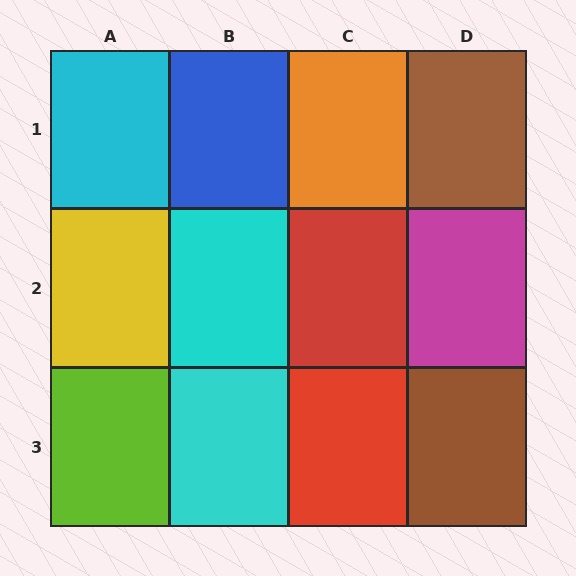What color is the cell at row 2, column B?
Cyan.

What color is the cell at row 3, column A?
Lime.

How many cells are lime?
1 cell is lime.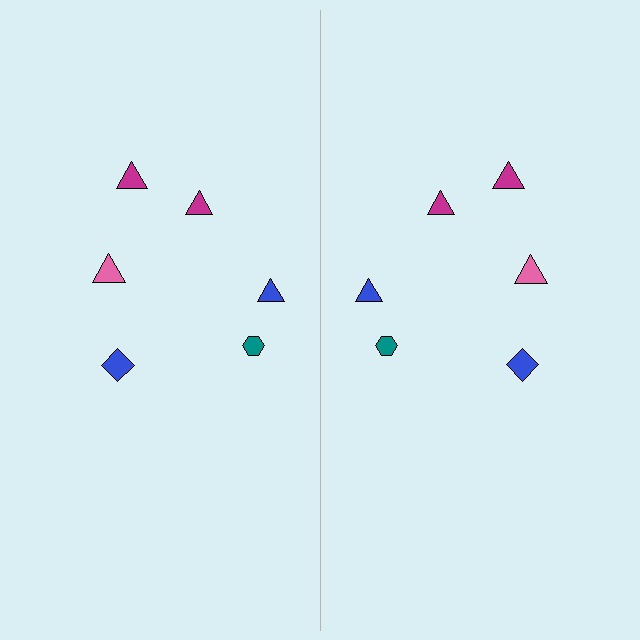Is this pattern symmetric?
Yes, this pattern has bilateral (reflection) symmetry.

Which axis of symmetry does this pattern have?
The pattern has a vertical axis of symmetry running through the center of the image.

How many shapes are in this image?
There are 12 shapes in this image.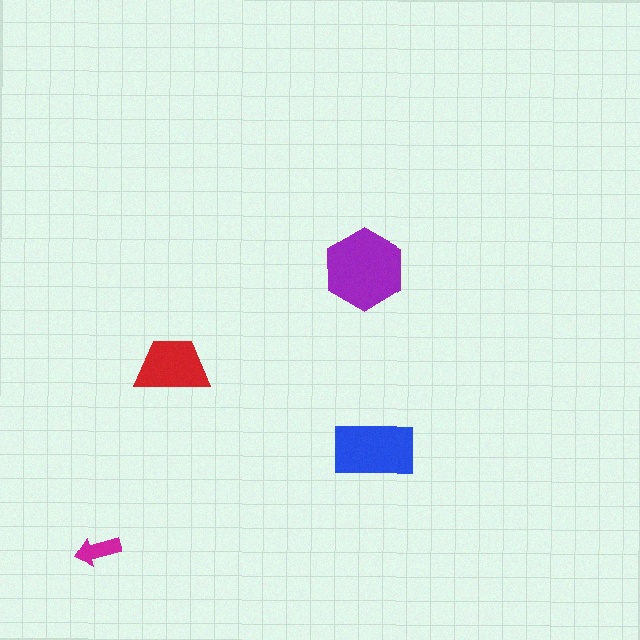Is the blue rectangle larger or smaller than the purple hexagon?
Smaller.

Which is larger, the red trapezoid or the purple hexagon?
The purple hexagon.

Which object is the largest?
The purple hexagon.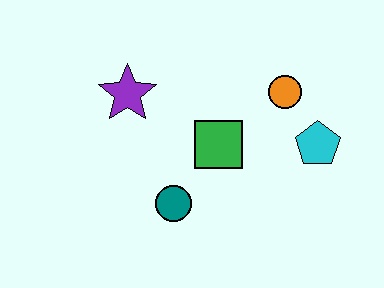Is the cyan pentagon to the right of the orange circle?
Yes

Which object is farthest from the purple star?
The cyan pentagon is farthest from the purple star.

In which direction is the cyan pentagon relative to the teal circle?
The cyan pentagon is to the right of the teal circle.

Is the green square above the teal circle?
Yes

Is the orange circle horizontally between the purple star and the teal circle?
No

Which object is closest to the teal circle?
The green square is closest to the teal circle.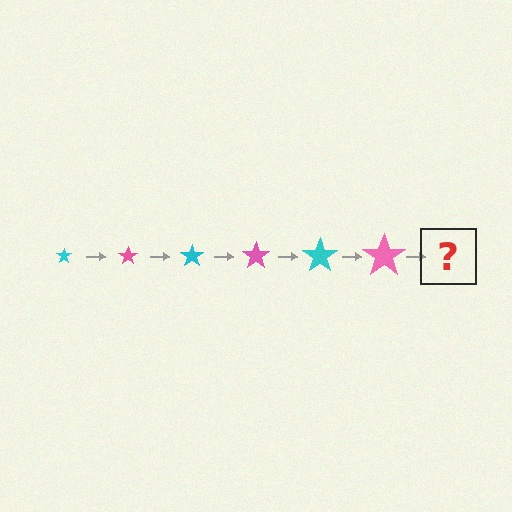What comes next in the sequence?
The next element should be a cyan star, larger than the previous one.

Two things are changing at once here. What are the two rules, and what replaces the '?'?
The two rules are that the star grows larger each step and the color cycles through cyan and pink. The '?' should be a cyan star, larger than the previous one.